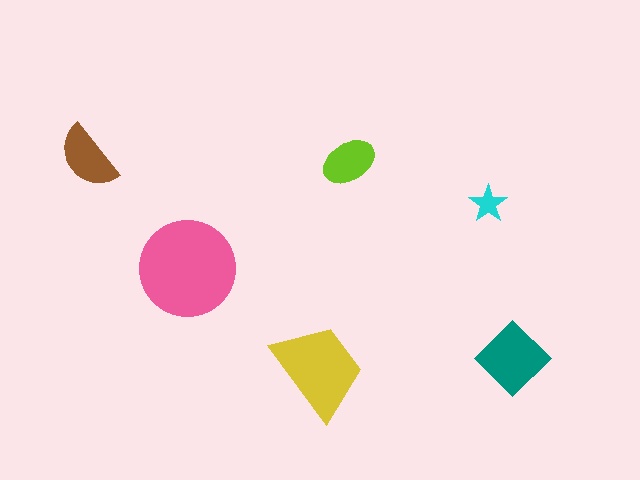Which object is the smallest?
The cyan star.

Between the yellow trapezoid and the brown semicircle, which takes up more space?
The yellow trapezoid.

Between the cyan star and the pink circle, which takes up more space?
The pink circle.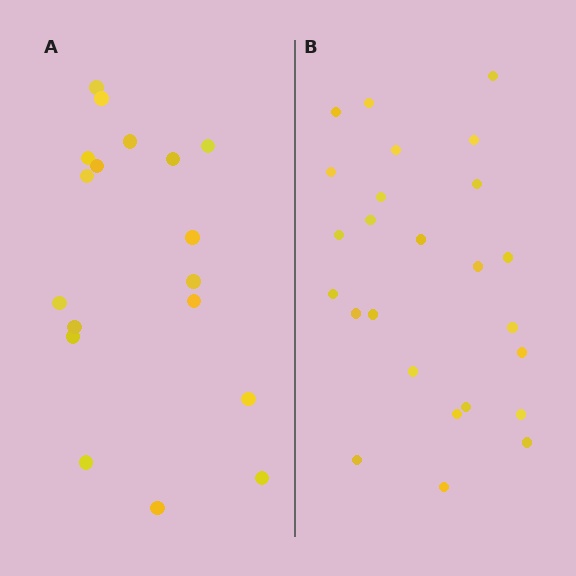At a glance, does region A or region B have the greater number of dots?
Region B (the right region) has more dots.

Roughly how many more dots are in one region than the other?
Region B has roughly 8 or so more dots than region A.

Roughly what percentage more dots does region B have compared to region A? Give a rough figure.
About 40% more.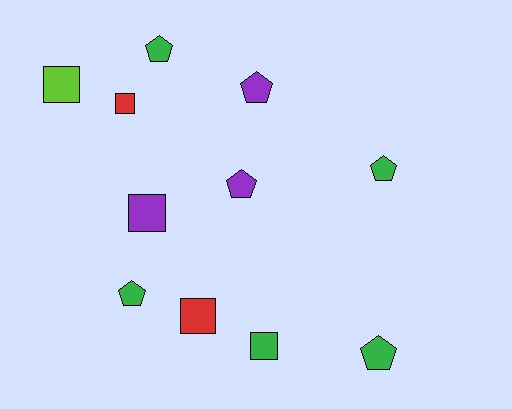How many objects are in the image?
There are 11 objects.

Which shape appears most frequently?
Pentagon, with 6 objects.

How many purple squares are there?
There is 1 purple square.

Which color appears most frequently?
Green, with 5 objects.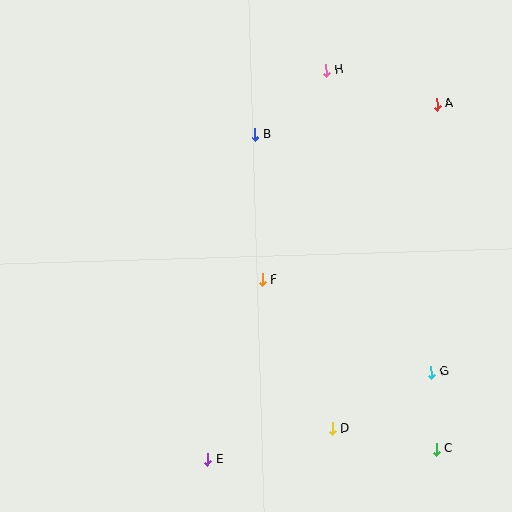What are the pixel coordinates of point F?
Point F is at (262, 280).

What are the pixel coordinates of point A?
Point A is at (437, 104).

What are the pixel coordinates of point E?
Point E is at (208, 459).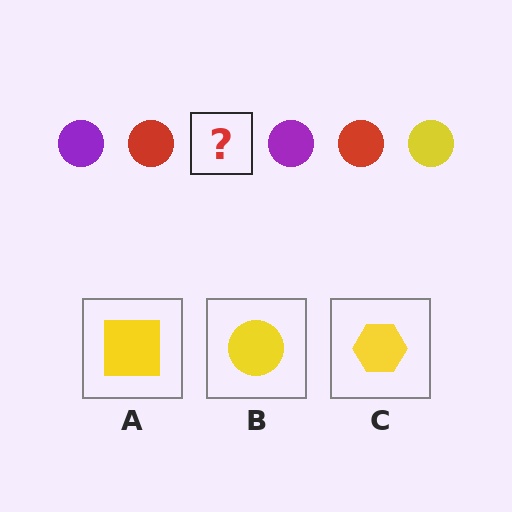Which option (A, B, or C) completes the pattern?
B.